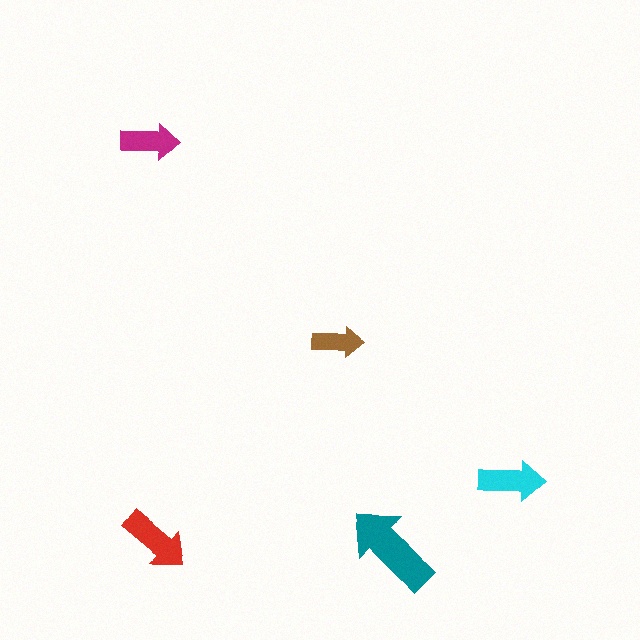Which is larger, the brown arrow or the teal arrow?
The teal one.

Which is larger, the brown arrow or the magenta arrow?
The magenta one.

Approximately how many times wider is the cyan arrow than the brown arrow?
About 1.5 times wider.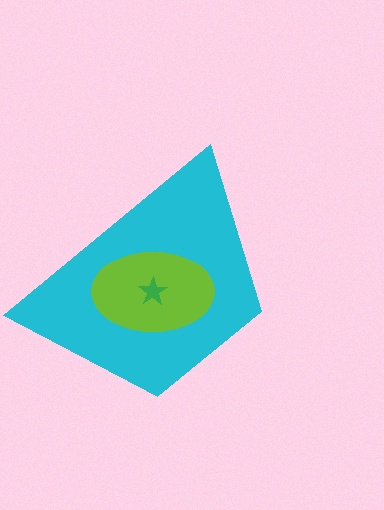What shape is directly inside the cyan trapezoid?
The lime ellipse.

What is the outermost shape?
The cyan trapezoid.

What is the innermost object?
The green star.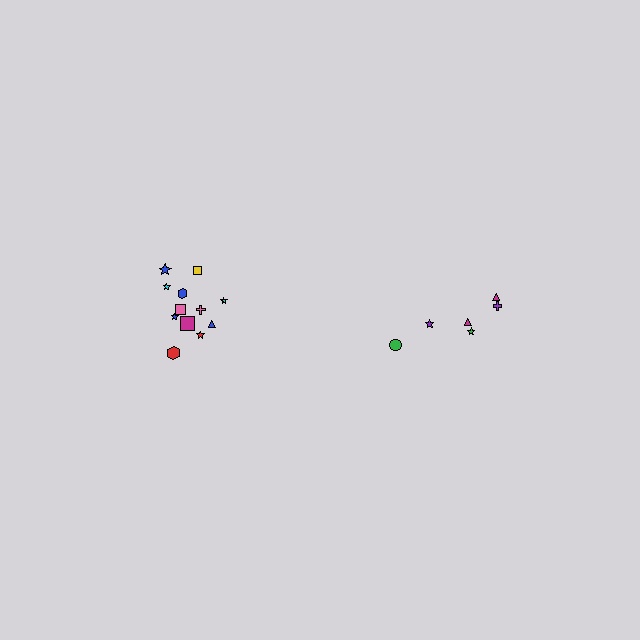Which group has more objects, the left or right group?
The left group.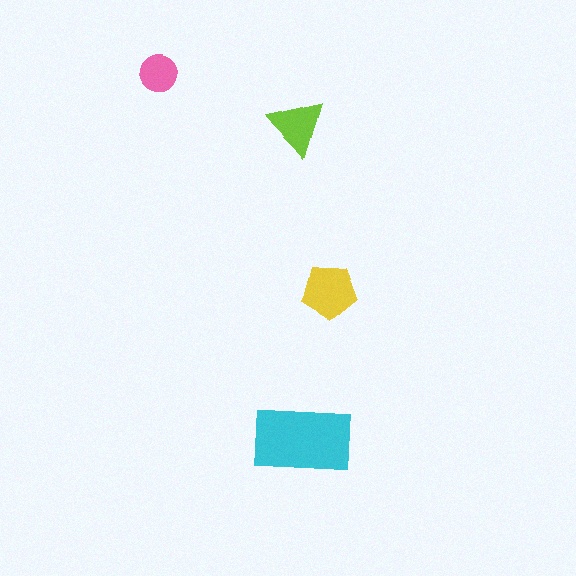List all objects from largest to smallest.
The cyan rectangle, the yellow pentagon, the lime triangle, the pink circle.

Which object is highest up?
The pink circle is topmost.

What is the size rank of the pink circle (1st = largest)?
4th.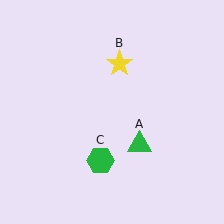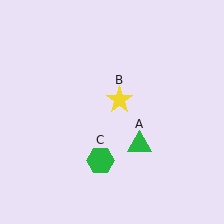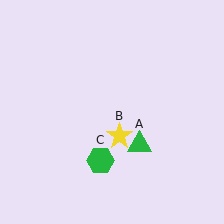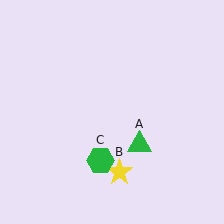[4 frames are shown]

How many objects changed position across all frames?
1 object changed position: yellow star (object B).